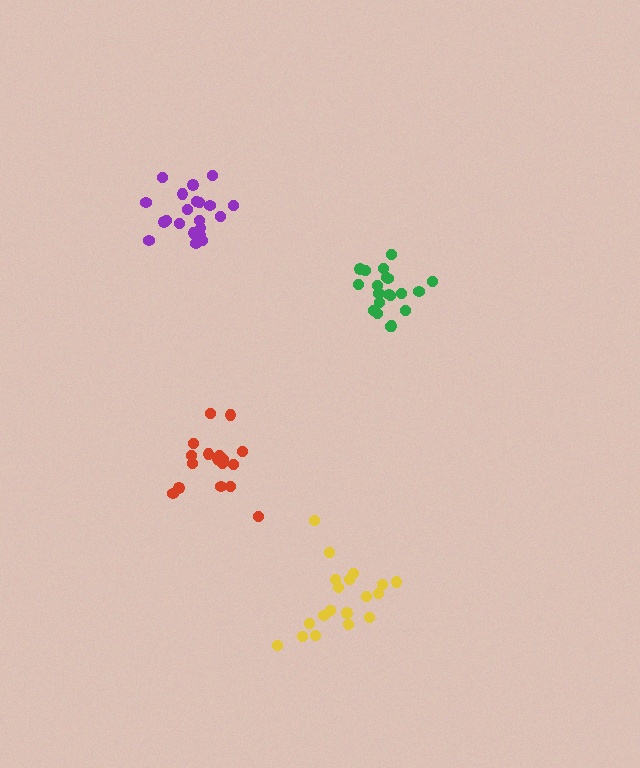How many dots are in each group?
Group 1: 19 dots, Group 2: 20 dots, Group 3: 17 dots, Group 4: 21 dots (77 total).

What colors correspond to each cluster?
The clusters are colored: yellow, green, red, purple.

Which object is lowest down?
The yellow cluster is bottommost.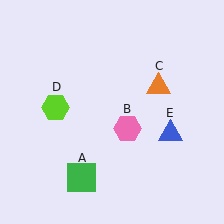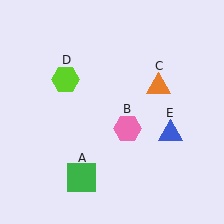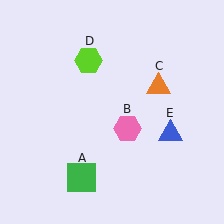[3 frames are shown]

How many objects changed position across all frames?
1 object changed position: lime hexagon (object D).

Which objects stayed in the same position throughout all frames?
Green square (object A) and pink hexagon (object B) and orange triangle (object C) and blue triangle (object E) remained stationary.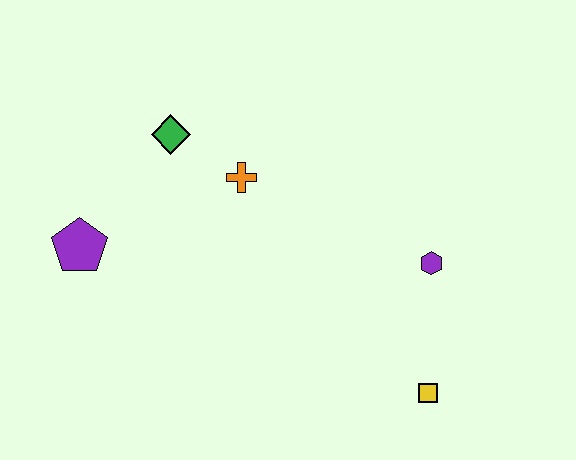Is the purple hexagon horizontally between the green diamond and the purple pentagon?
No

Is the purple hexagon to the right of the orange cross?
Yes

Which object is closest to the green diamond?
The orange cross is closest to the green diamond.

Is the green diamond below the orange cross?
No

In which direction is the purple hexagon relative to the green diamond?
The purple hexagon is to the right of the green diamond.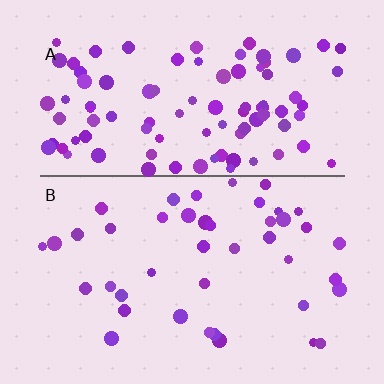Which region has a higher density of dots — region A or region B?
A (the top).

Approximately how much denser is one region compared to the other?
Approximately 2.3× — region A over region B.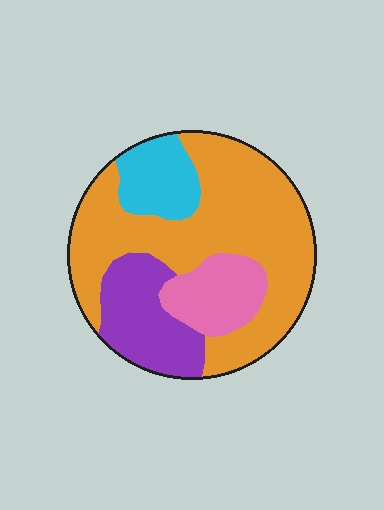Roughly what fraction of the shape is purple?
Purple covers 18% of the shape.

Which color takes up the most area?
Orange, at roughly 55%.